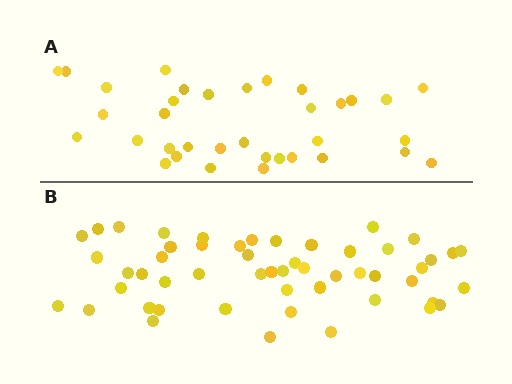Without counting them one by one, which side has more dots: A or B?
Region B (the bottom region) has more dots.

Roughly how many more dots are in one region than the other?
Region B has approximately 15 more dots than region A.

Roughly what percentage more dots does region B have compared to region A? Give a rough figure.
About 50% more.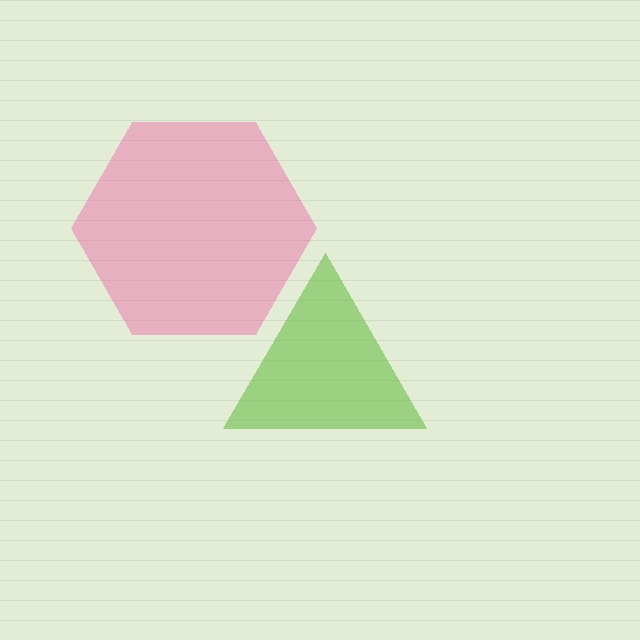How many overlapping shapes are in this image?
There are 2 overlapping shapes in the image.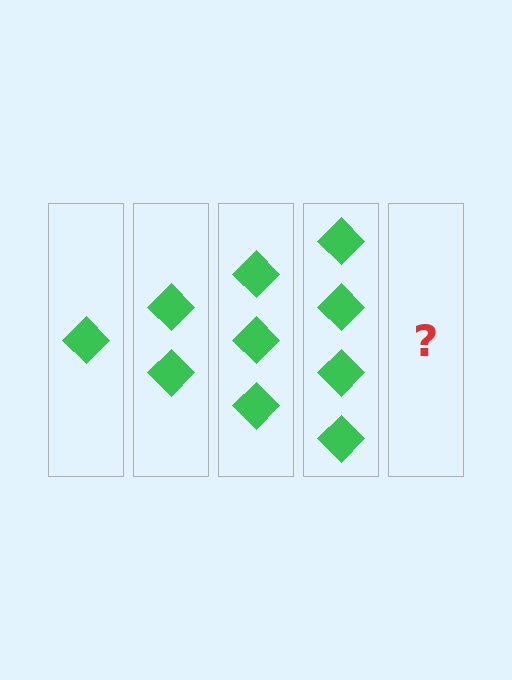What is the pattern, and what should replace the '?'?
The pattern is that each step adds one more diamond. The '?' should be 5 diamonds.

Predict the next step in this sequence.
The next step is 5 diamonds.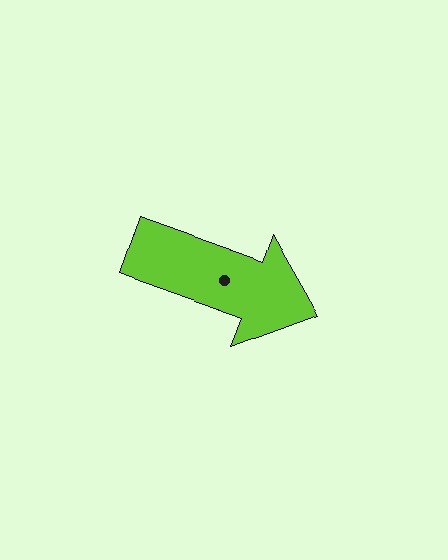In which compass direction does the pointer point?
East.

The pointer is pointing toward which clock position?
Roughly 4 o'clock.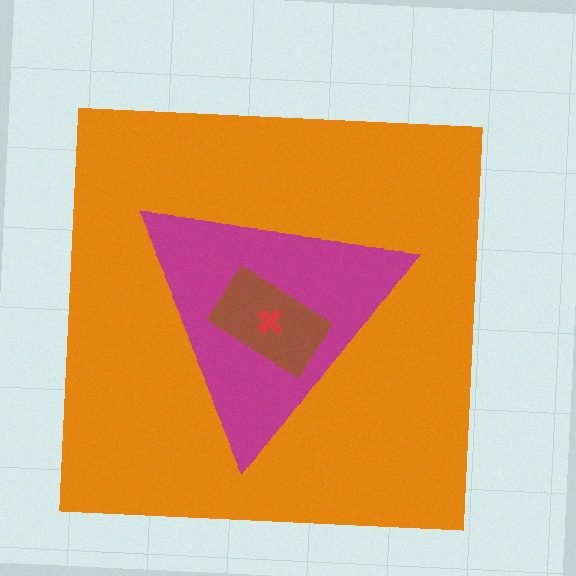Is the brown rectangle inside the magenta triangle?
Yes.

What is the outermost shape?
The orange square.